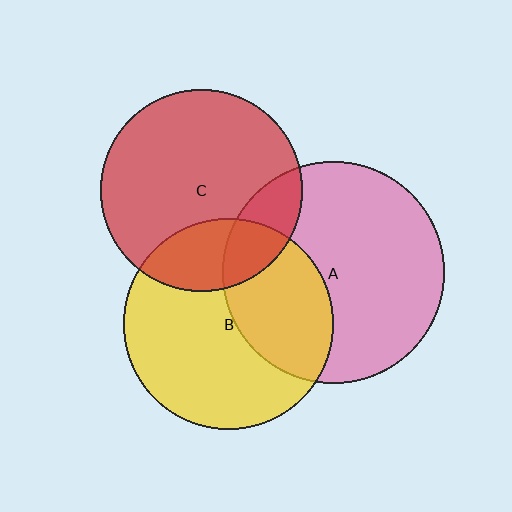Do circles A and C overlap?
Yes.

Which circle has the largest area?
Circle A (pink).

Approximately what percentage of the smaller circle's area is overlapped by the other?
Approximately 15%.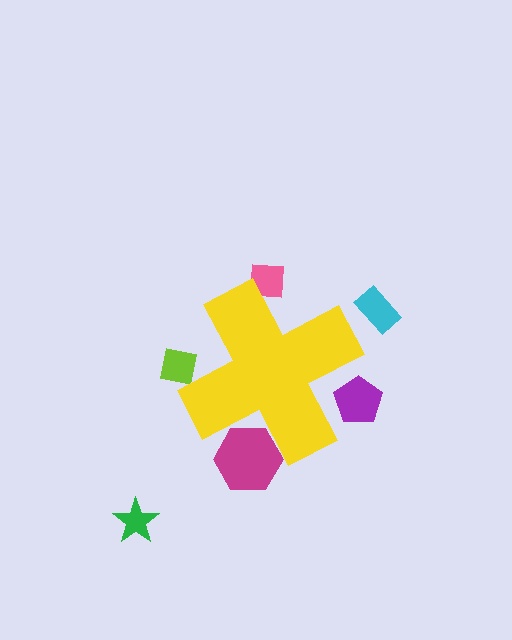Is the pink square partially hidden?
Yes, the pink square is partially hidden behind the yellow cross.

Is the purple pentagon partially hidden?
Yes, the purple pentagon is partially hidden behind the yellow cross.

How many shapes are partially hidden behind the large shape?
4 shapes are partially hidden.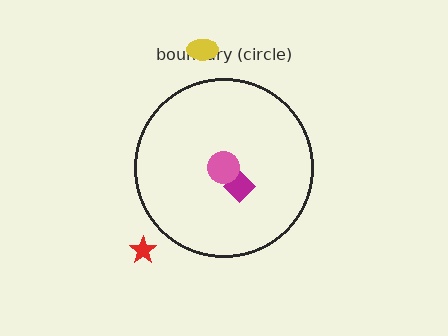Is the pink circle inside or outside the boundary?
Inside.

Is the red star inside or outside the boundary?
Outside.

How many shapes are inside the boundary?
2 inside, 2 outside.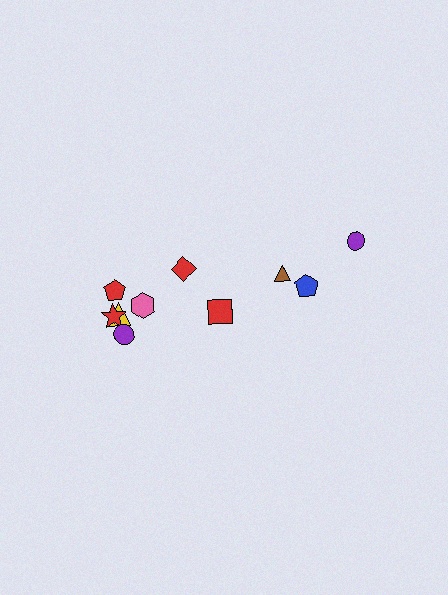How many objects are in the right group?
There are 3 objects.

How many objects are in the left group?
There are 7 objects.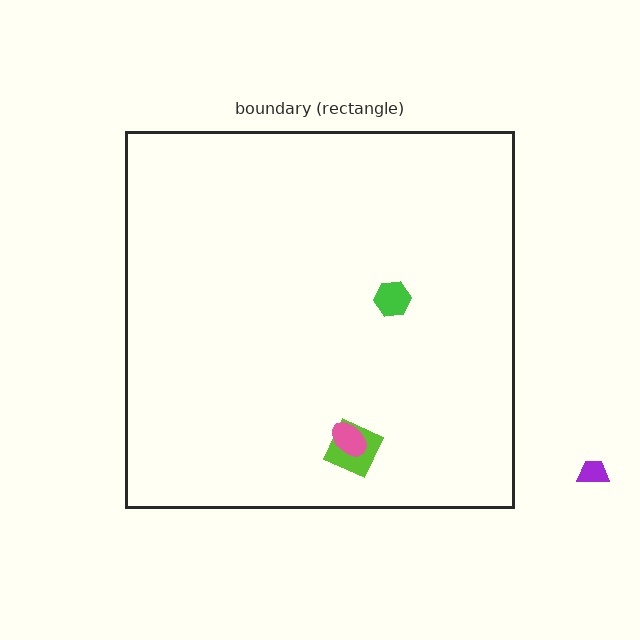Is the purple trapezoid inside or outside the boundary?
Outside.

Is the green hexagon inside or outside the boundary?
Inside.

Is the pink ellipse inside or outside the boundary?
Inside.